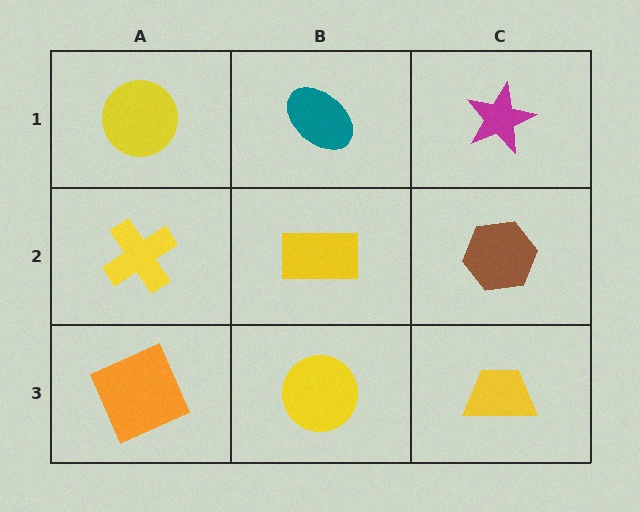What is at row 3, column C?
A yellow trapezoid.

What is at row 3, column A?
An orange square.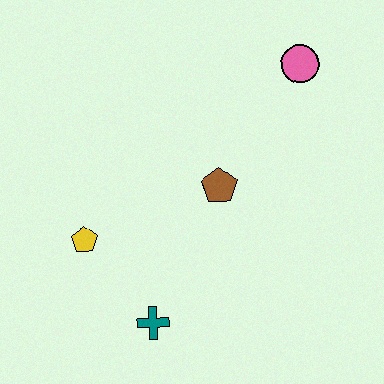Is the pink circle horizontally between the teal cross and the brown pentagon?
No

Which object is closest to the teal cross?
The yellow pentagon is closest to the teal cross.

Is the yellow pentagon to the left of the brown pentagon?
Yes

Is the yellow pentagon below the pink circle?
Yes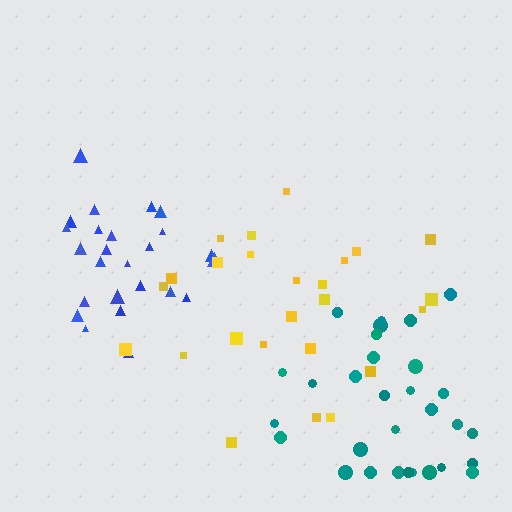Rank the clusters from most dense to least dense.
blue, teal, yellow.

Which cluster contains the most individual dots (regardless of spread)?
Teal (31).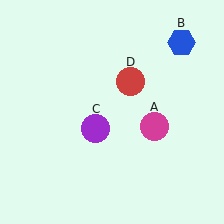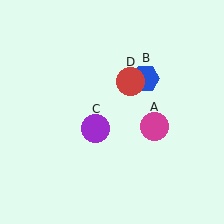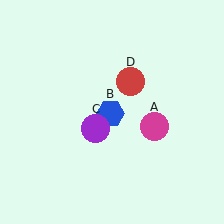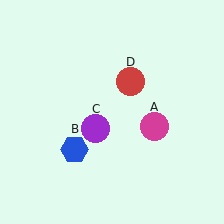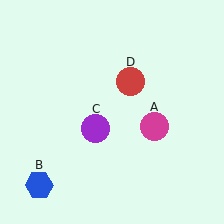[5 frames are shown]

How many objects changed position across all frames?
1 object changed position: blue hexagon (object B).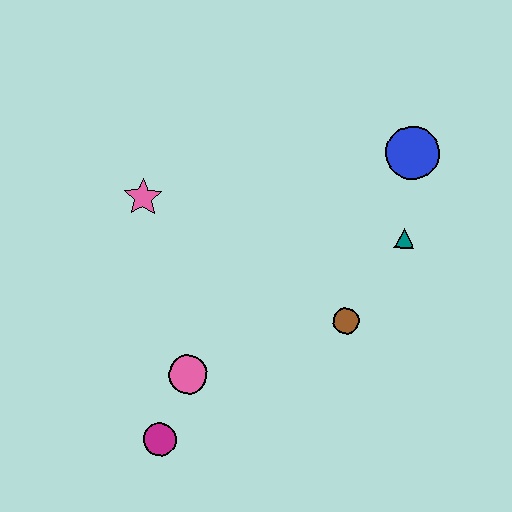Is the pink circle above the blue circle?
No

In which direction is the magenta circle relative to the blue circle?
The magenta circle is below the blue circle.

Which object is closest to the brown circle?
The teal triangle is closest to the brown circle.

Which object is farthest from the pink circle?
The blue circle is farthest from the pink circle.